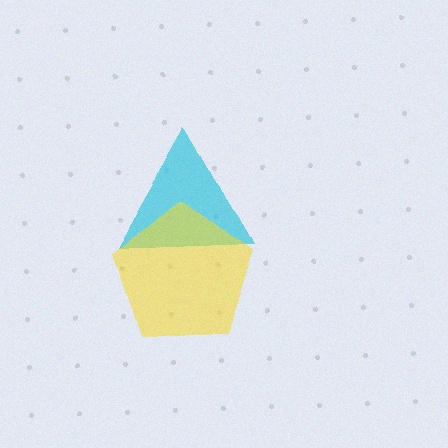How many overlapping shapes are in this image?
There are 2 overlapping shapes in the image.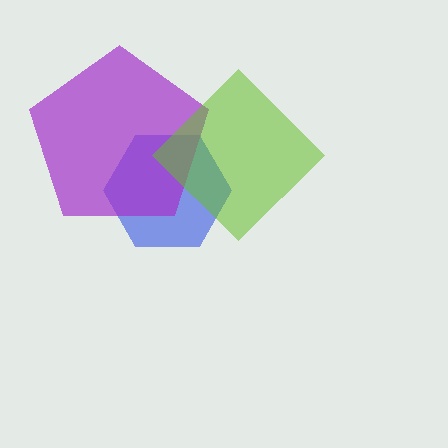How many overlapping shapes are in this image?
There are 3 overlapping shapes in the image.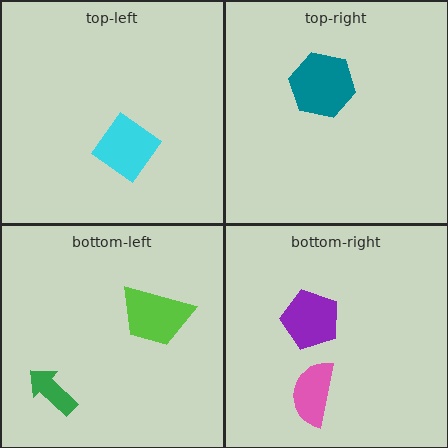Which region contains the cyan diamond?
The top-left region.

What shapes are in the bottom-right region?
The pink semicircle, the purple pentagon.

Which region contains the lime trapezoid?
The bottom-left region.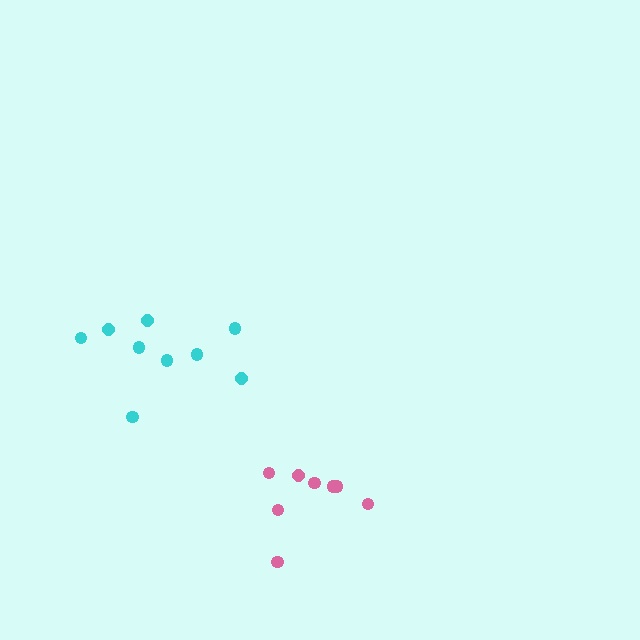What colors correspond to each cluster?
The clusters are colored: cyan, pink.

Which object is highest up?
The cyan cluster is topmost.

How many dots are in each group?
Group 1: 9 dots, Group 2: 8 dots (17 total).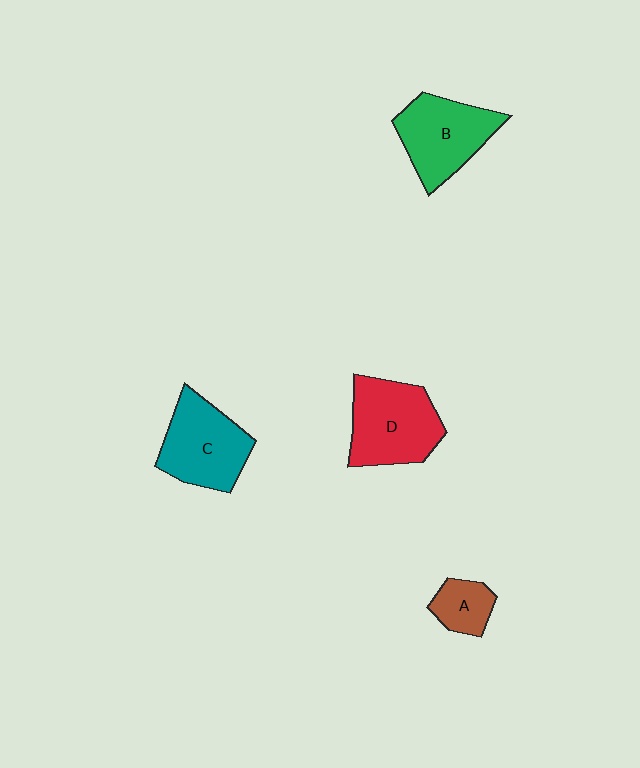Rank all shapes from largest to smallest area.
From largest to smallest: D (red), C (teal), B (green), A (brown).